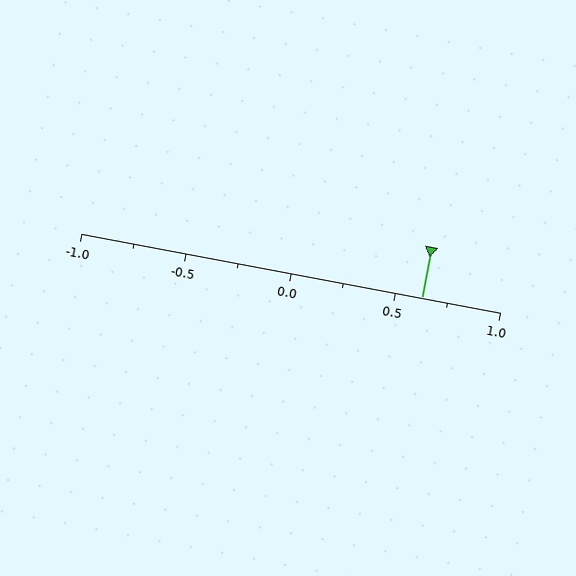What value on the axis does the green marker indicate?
The marker indicates approximately 0.62.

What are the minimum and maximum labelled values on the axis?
The axis runs from -1.0 to 1.0.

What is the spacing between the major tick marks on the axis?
The major ticks are spaced 0.5 apart.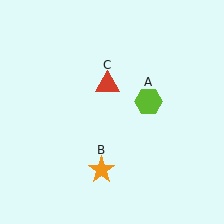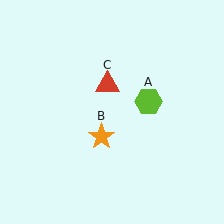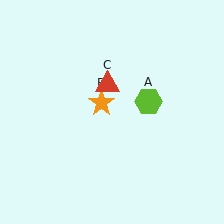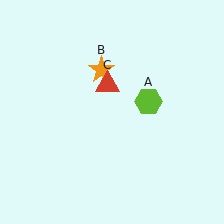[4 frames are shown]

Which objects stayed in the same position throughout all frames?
Lime hexagon (object A) and red triangle (object C) remained stationary.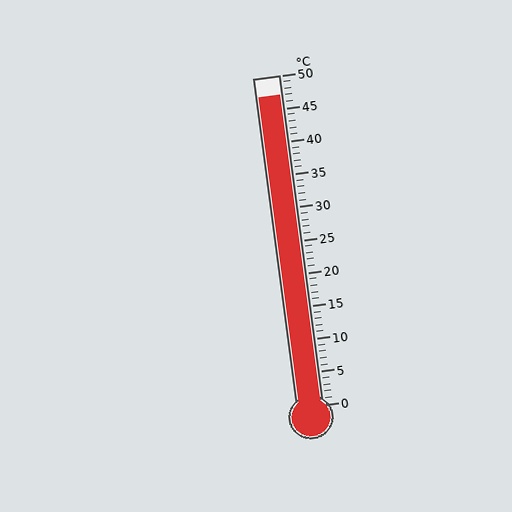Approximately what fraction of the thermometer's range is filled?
The thermometer is filled to approximately 95% of its range.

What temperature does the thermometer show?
The thermometer shows approximately 47°C.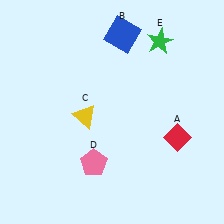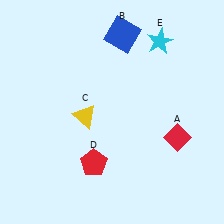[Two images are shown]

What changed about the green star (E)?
In Image 1, E is green. In Image 2, it changed to cyan.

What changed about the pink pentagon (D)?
In Image 1, D is pink. In Image 2, it changed to red.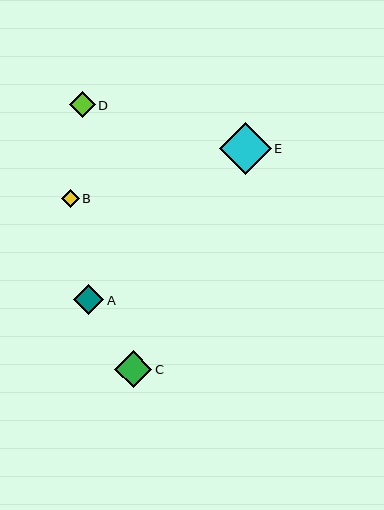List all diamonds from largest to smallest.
From largest to smallest: E, C, A, D, B.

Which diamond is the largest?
Diamond E is the largest with a size of approximately 52 pixels.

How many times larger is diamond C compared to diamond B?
Diamond C is approximately 2.1 times the size of diamond B.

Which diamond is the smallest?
Diamond B is the smallest with a size of approximately 18 pixels.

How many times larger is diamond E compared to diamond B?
Diamond E is approximately 3.0 times the size of diamond B.